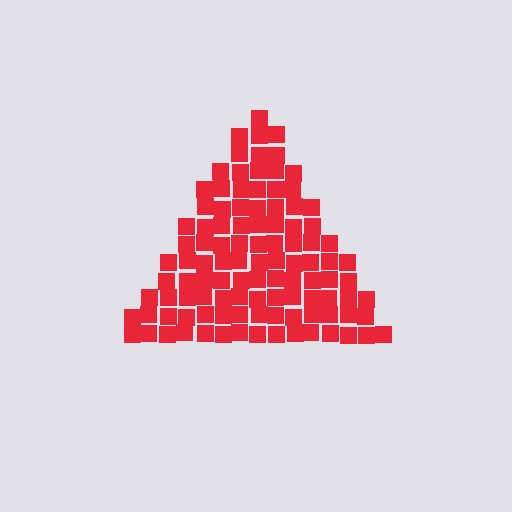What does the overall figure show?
The overall figure shows a triangle.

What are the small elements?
The small elements are squares.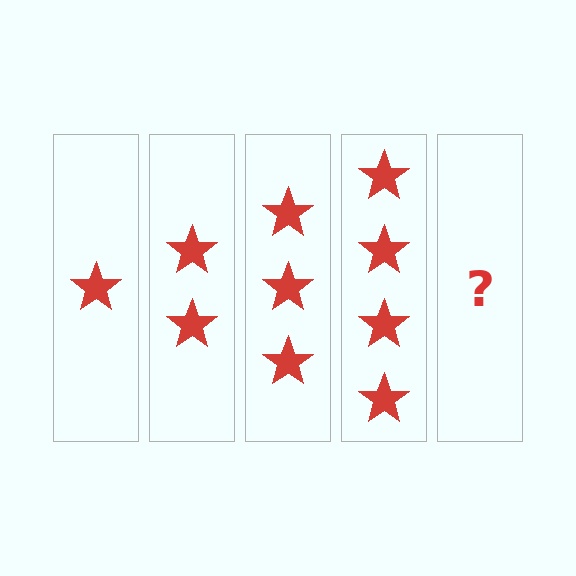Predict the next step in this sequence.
The next step is 5 stars.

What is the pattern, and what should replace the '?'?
The pattern is that each step adds one more star. The '?' should be 5 stars.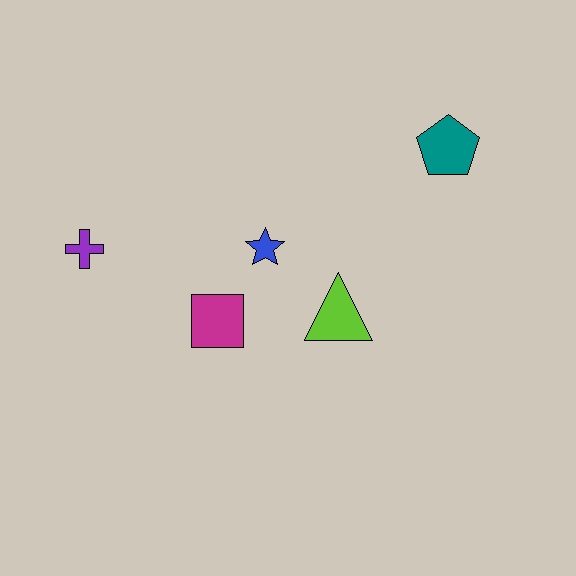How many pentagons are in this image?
There is 1 pentagon.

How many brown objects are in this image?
There are no brown objects.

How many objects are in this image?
There are 5 objects.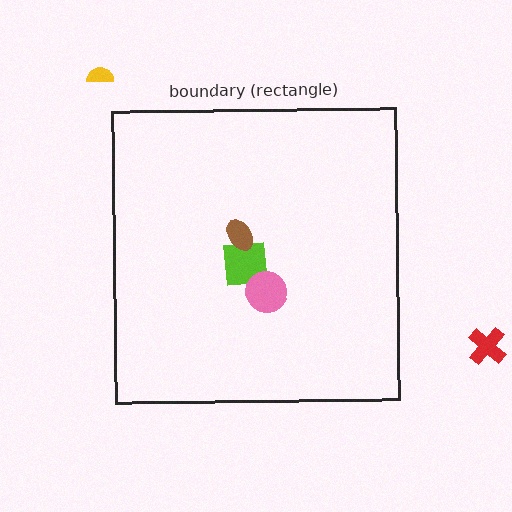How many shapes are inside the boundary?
3 inside, 2 outside.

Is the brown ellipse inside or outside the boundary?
Inside.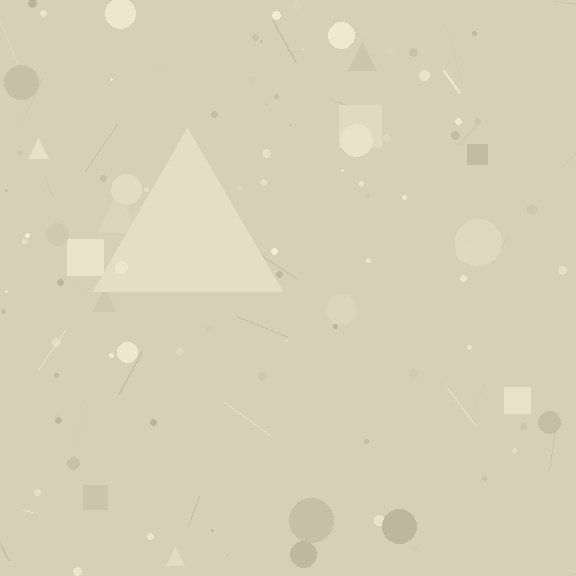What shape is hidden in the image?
A triangle is hidden in the image.